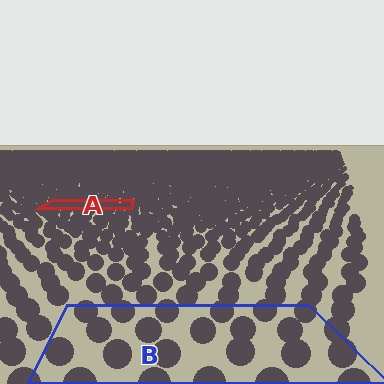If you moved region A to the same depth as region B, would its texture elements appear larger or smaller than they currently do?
They would appear larger. At a closer depth, the same texture elements are projected at a bigger on-screen size.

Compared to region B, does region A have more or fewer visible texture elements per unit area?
Region A has more texture elements per unit area — they are packed more densely because it is farther away.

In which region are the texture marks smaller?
The texture marks are smaller in region A, because it is farther away.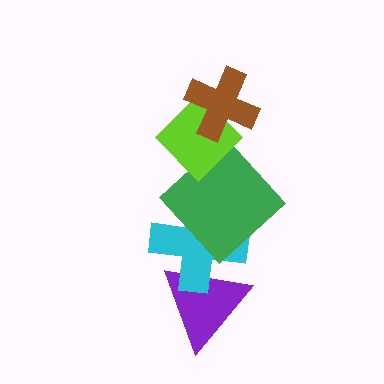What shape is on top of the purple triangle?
The cyan cross is on top of the purple triangle.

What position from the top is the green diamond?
The green diamond is 3rd from the top.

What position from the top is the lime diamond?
The lime diamond is 2nd from the top.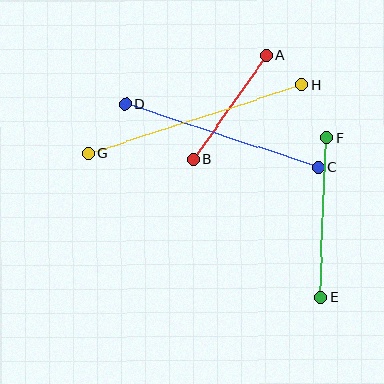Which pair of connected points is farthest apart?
Points G and H are farthest apart.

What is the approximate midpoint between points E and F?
The midpoint is at approximately (324, 217) pixels.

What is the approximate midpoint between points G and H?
The midpoint is at approximately (195, 119) pixels.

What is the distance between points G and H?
The distance is approximately 225 pixels.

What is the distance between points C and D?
The distance is approximately 202 pixels.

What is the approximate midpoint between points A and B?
The midpoint is at approximately (230, 107) pixels.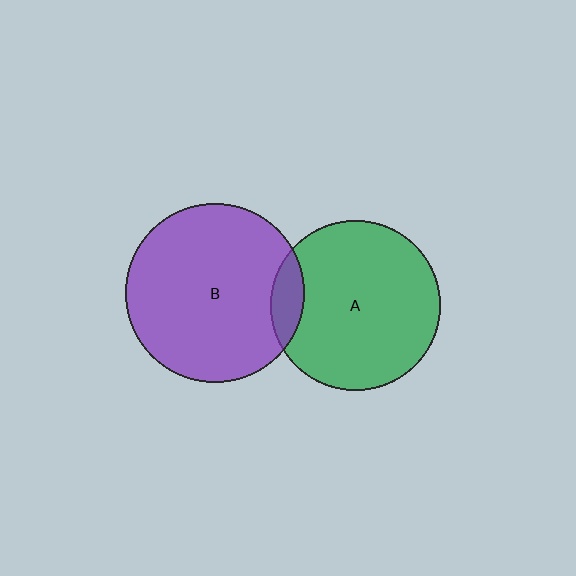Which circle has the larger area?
Circle B (purple).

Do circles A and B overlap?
Yes.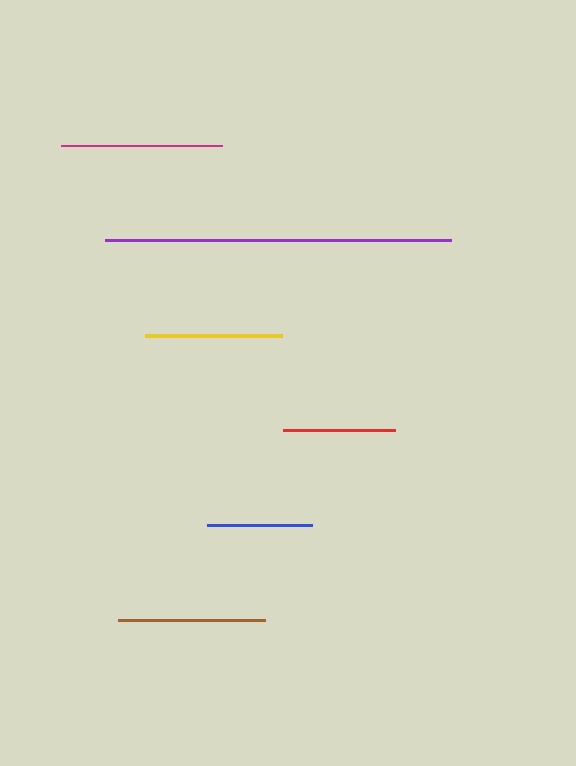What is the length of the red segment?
The red segment is approximately 112 pixels long.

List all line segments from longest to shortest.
From longest to shortest: purple, magenta, brown, yellow, red, blue.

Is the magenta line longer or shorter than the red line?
The magenta line is longer than the red line.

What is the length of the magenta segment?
The magenta segment is approximately 161 pixels long.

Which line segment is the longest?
The purple line is the longest at approximately 346 pixels.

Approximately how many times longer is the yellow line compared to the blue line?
The yellow line is approximately 1.3 times the length of the blue line.